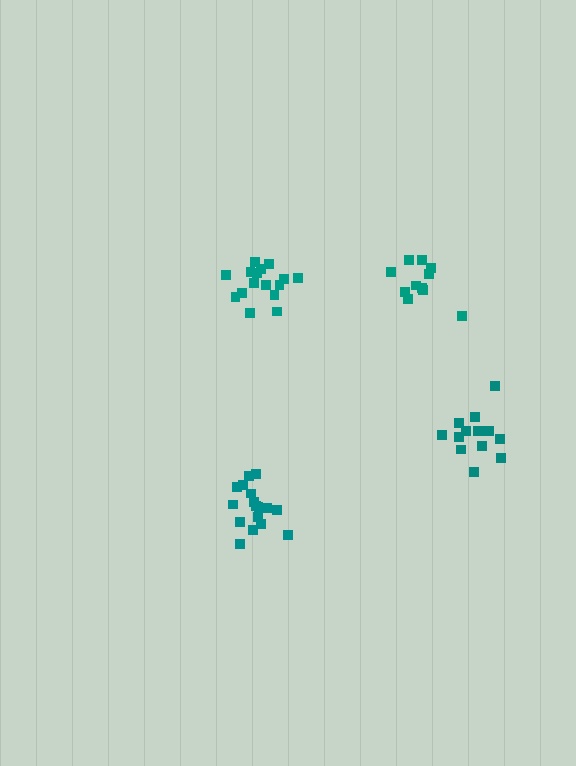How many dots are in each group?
Group 1: 11 dots, Group 2: 17 dots, Group 3: 14 dots, Group 4: 16 dots (58 total).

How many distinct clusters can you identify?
There are 4 distinct clusters.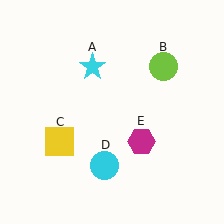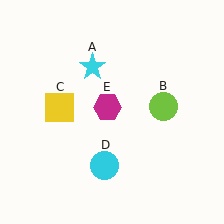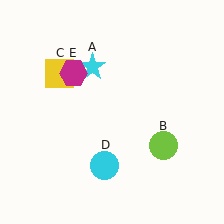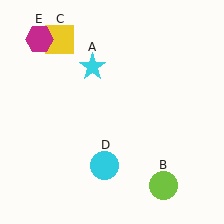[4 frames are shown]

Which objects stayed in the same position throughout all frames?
Cyan star (object A) and cyan circle (object D) remained stationary.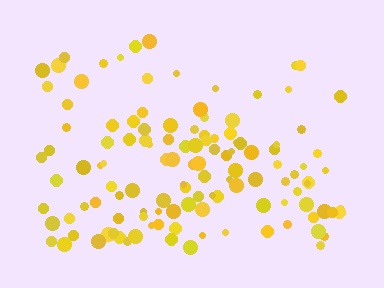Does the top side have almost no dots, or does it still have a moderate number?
Still a moderate number, just noticeably fewer than the bottom.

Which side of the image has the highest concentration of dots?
The bottom.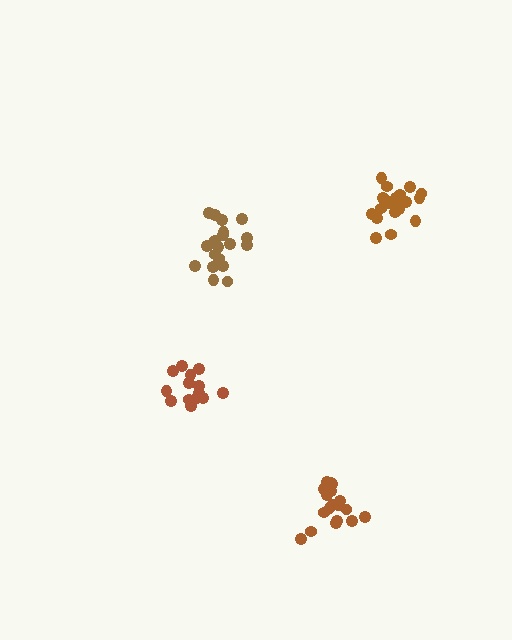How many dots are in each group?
Group 1: 19 dots, Group 2: 18 dots, Group 3: 15 dots, Group 4: 19 dots (71 total).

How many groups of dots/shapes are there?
There are 4 groups.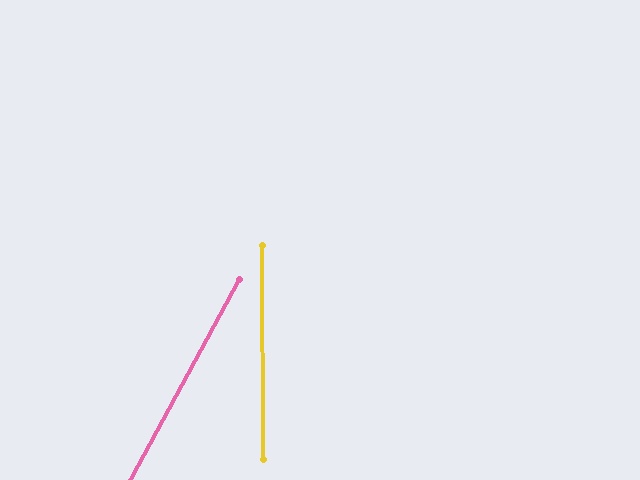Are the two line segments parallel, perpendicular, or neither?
Neither parallel nor perpendicular — they differ by about 29°.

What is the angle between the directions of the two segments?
Approximately 29 degrees.